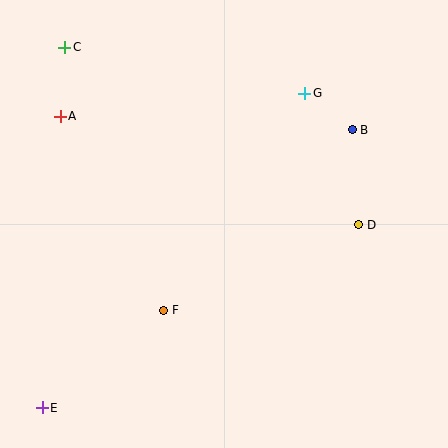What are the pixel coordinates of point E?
Point E is at (42, 408).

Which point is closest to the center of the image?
Point F at (164, 310) is closest to the center.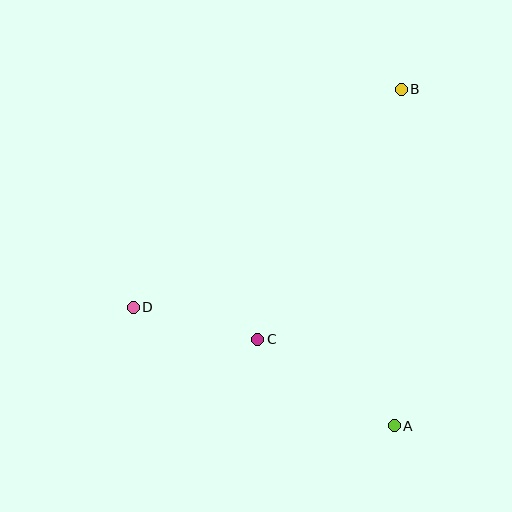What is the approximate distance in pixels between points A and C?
The distance between A and C is approximately 161 pixels.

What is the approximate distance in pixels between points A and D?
The distance between A and D is approximately 287 pixels.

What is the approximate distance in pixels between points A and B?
The distance between A and B is approximately 337 pixels.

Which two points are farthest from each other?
Points B and D are farthest from each other.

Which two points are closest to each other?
Points C and D are closest to each other.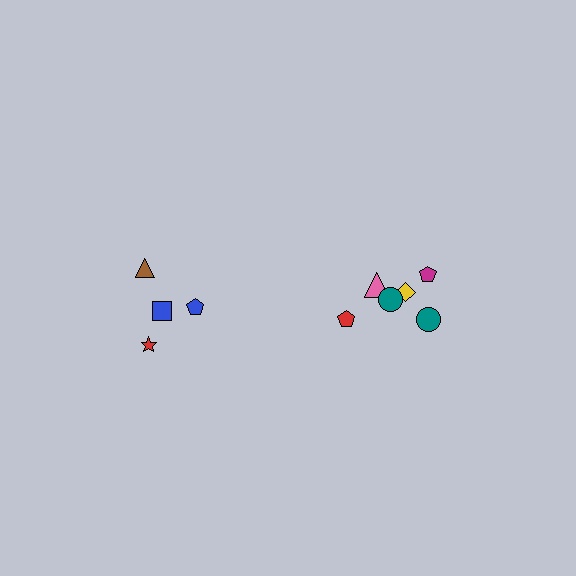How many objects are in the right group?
There are 6 objects.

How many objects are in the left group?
There are 4 objects.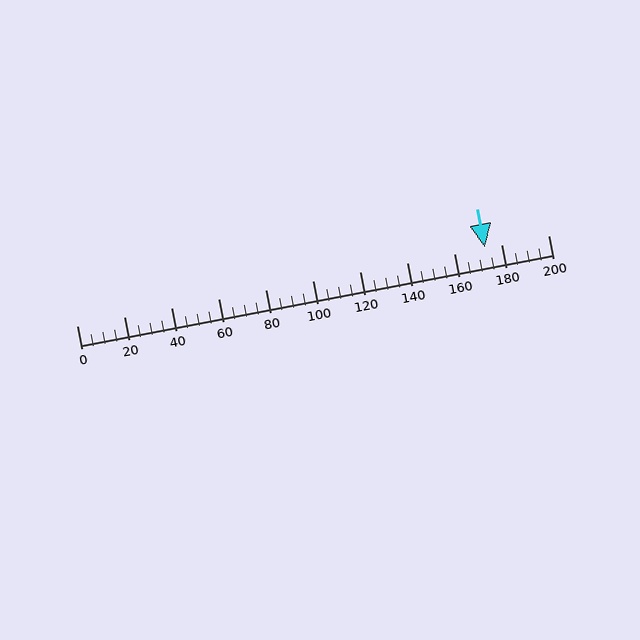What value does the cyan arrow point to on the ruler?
The cyan arrow points to approximately 173.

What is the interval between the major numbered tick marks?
The major tick marks are spaced 20 units apart.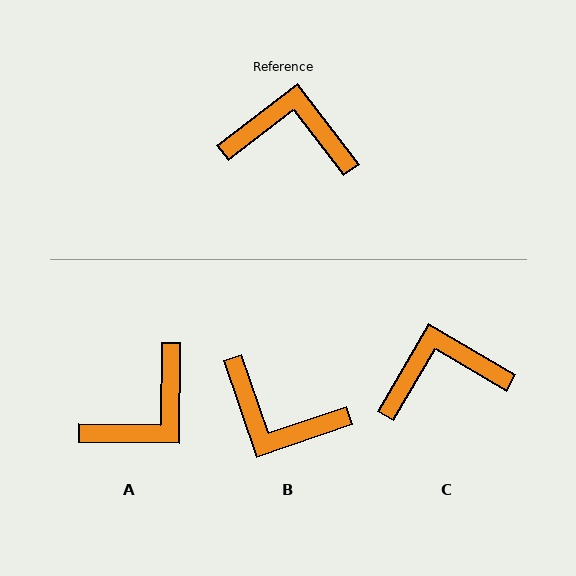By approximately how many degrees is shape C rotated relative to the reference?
Approximately 22 degrees counter-clockwise.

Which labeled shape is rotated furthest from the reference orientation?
B, about 161 degrees away.